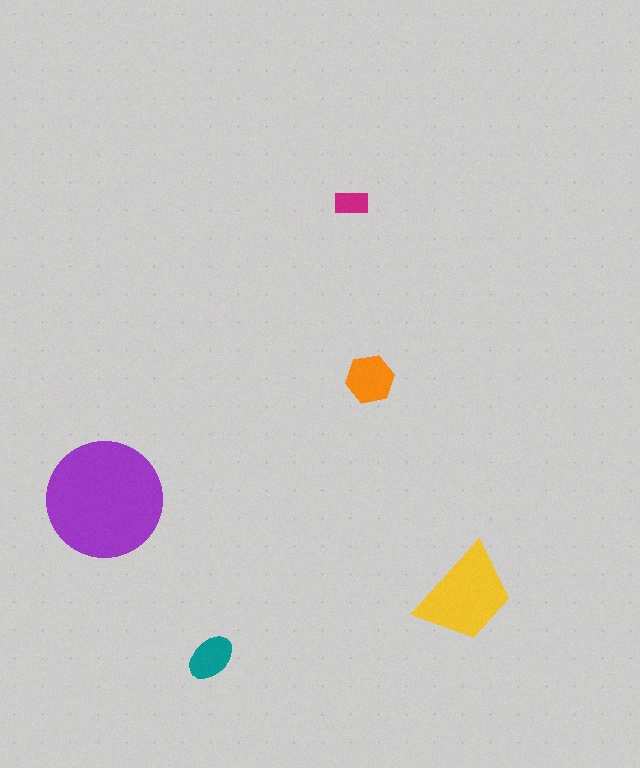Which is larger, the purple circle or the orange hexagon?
The purple circle.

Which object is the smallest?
The magenta rectangle.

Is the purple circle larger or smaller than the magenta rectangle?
Larger.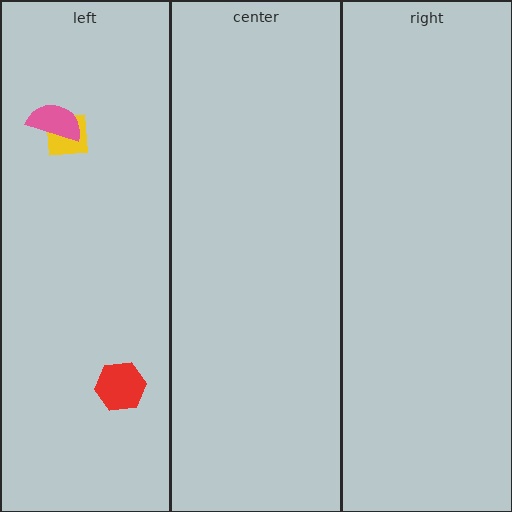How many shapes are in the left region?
3.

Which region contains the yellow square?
The left region.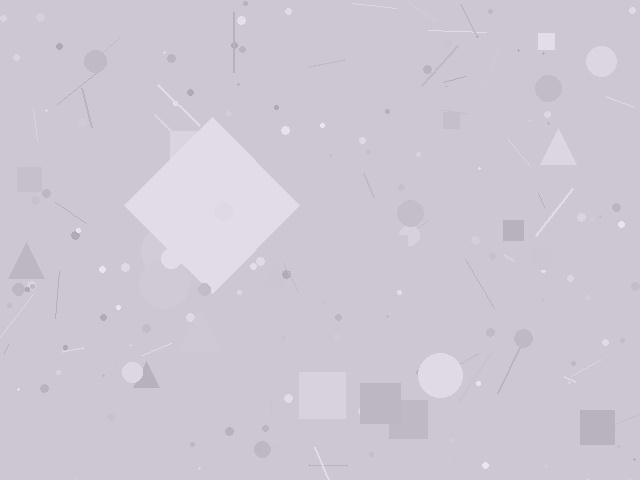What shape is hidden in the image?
A diamond is hidden in the image.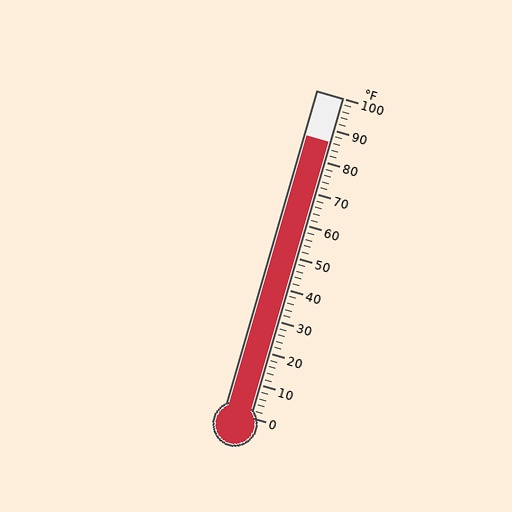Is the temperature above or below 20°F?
The temperature is above 20°F.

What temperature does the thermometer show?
The thermometer shows approximately 86°F.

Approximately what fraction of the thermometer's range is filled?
The thermometer is filled to approximately 85% of its range.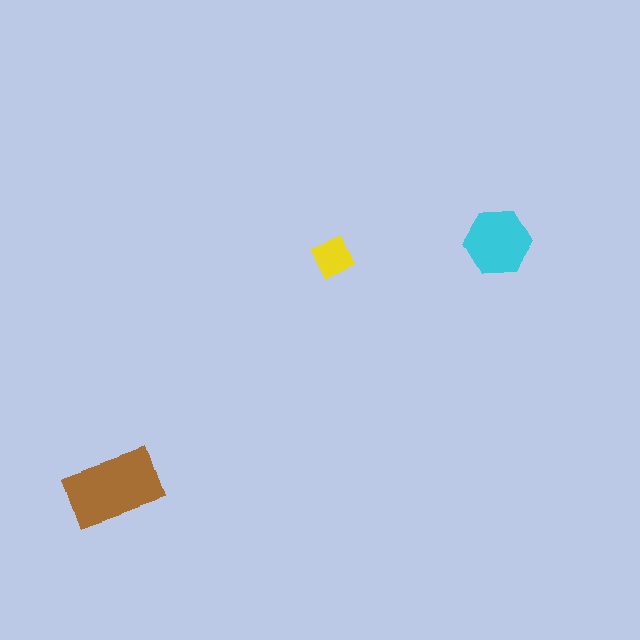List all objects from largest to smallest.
The brown rectangle, the cyan hexagon, the yellow square.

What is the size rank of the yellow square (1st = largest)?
3rd.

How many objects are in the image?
There are 3 objects in the image.